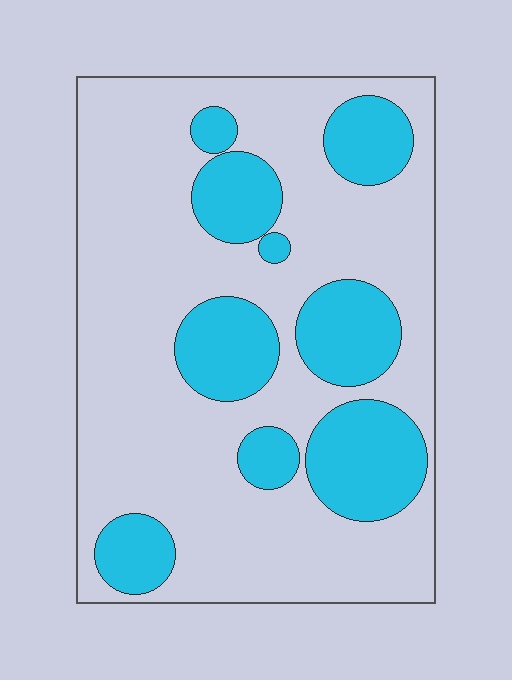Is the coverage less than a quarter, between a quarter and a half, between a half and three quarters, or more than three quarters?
Between a quarter and a half.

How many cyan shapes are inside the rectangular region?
9.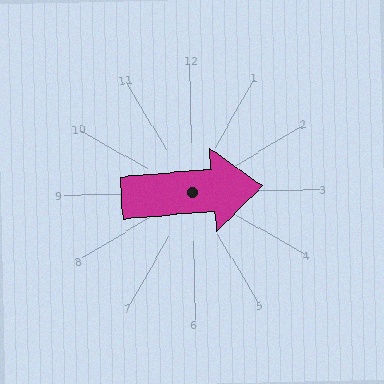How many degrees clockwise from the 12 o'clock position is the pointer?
Approximately 87 degrees.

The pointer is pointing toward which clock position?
Roughly 3 o'clock.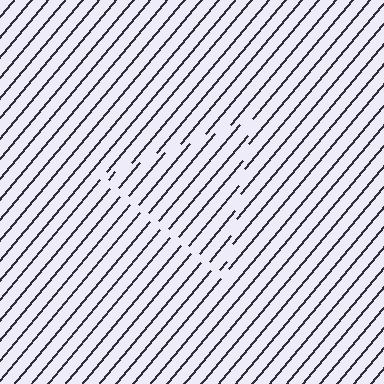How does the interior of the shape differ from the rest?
The interior of the shape contains the same grating, shifted by half a period — the contour is defined by the phase discontinuity where line-ends from the inner and outer gratings abut.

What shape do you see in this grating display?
An illusory triangle. The interior of the shape contains the same grating, shifted by half a period — the contour is defined by the phase discontinuity where line-ends from the inner and outer gratings abut.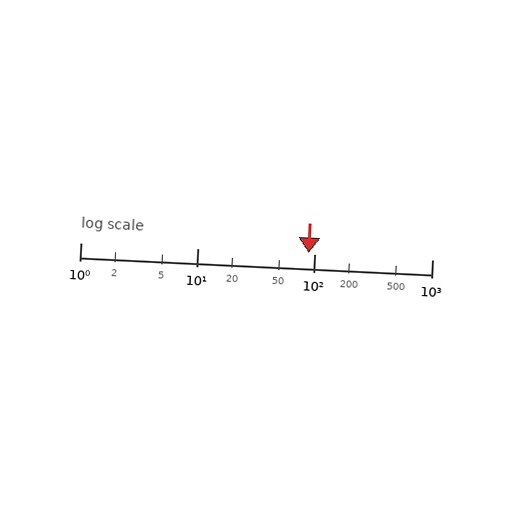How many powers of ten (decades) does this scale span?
The scale spans 3 decades, from 1 to 1000.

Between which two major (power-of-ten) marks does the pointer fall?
The pointer is between 10 and 100.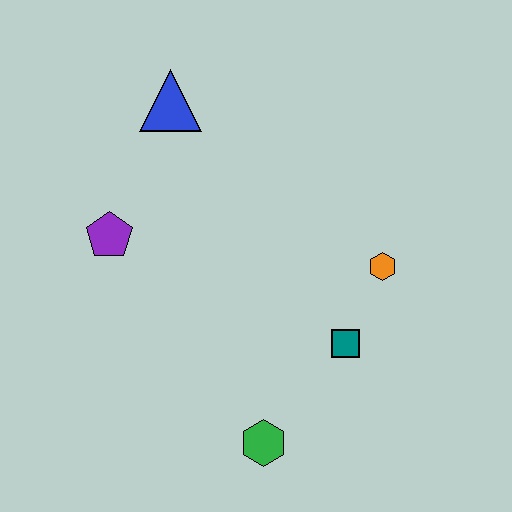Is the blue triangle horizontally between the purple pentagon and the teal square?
Yes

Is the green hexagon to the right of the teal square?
No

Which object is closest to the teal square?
The orange hexagon is closest to the teal square.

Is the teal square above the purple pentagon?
No